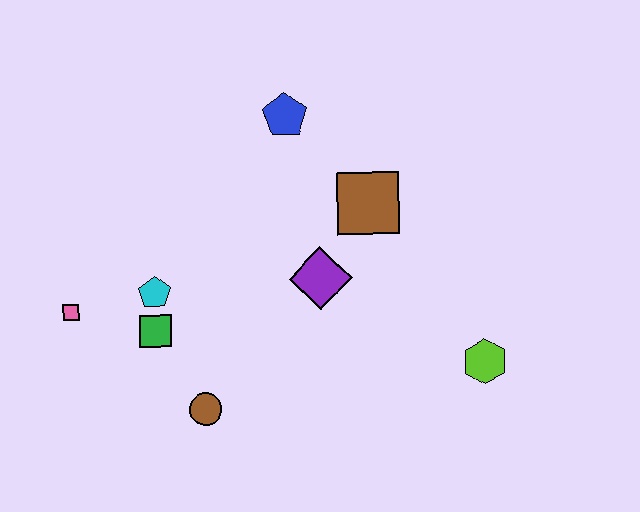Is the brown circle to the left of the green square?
No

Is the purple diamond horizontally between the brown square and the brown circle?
Yes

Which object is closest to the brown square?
The purple diamond is closest to the brown square.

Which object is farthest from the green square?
The lime hexagon is farthest from the green square.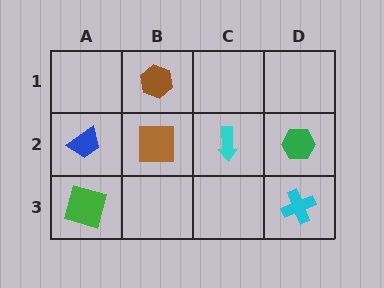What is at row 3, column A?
A green square.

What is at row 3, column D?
A cyan cross.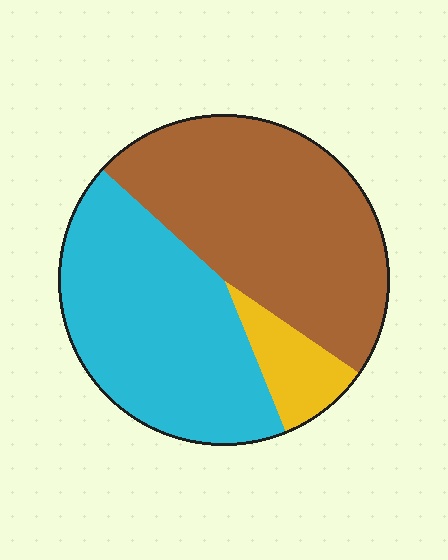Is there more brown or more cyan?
Brown.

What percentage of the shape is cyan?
Cyan takes up about two fifths (2/5) of the shape.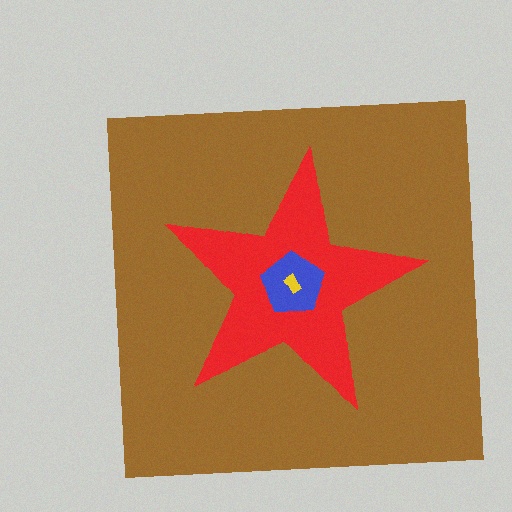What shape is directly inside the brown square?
The red star.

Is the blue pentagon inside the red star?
Yes.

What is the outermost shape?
The brown square.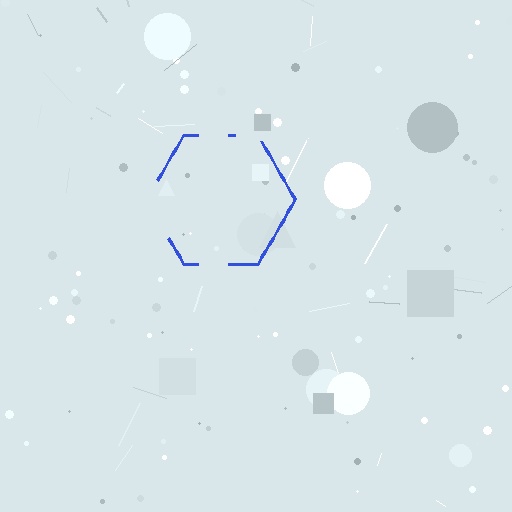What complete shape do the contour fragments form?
The contour fragments form a hexagon.